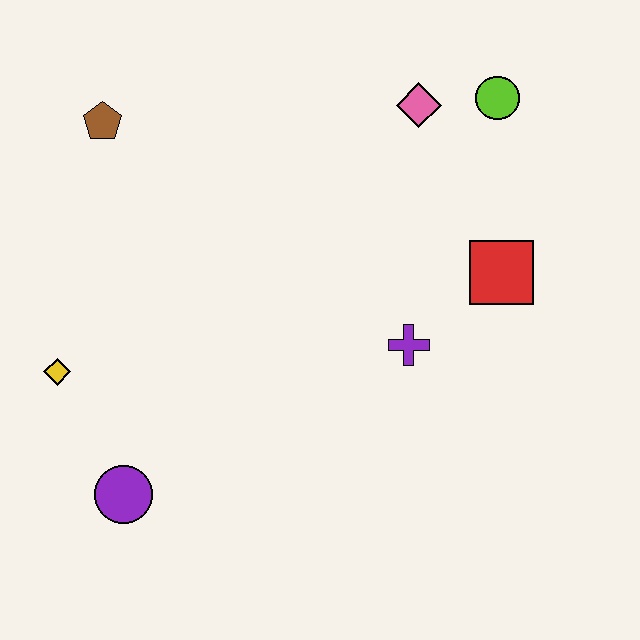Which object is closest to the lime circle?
The pink diamond is closest to the lime circle.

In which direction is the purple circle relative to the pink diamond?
The purple circle is below the pink diamond.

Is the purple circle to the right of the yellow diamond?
Yes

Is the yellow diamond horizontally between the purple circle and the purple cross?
No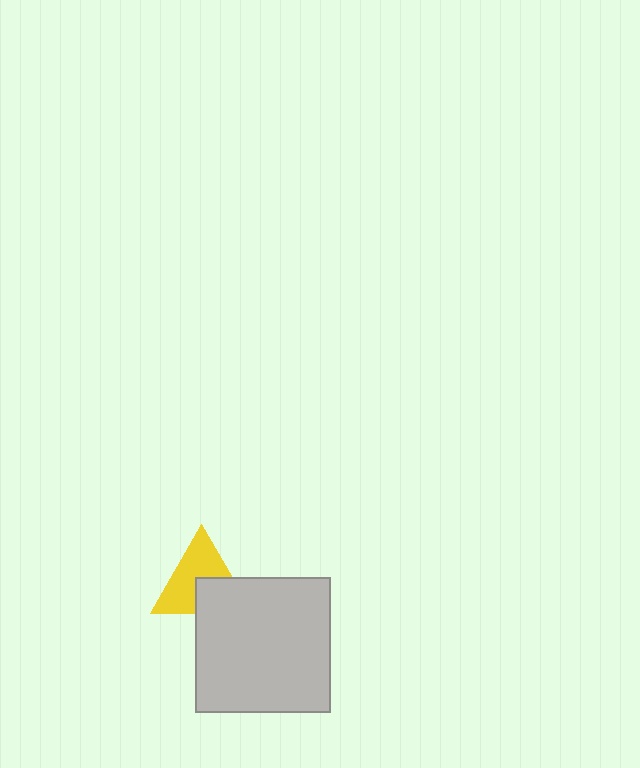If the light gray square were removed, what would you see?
You would see the complete yellow triangle.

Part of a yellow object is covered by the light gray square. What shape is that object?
It is a triangle.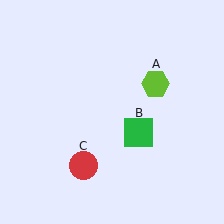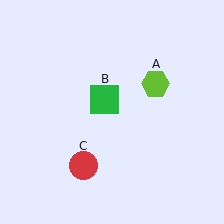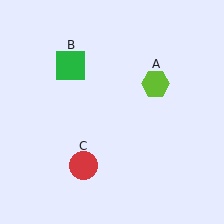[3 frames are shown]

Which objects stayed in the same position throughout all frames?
Lime hexagon (object A) and red circle (object C) remained stationary.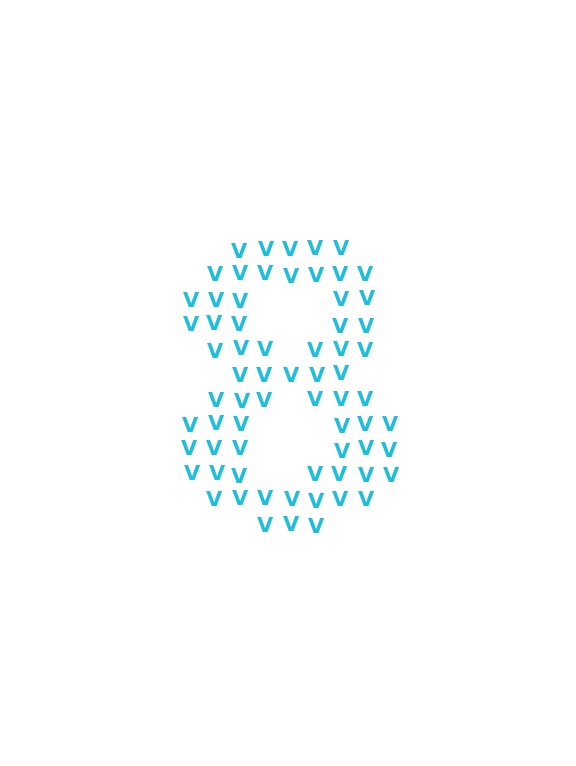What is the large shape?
The large shape is the digit 8.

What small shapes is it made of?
It is made of small letter V's.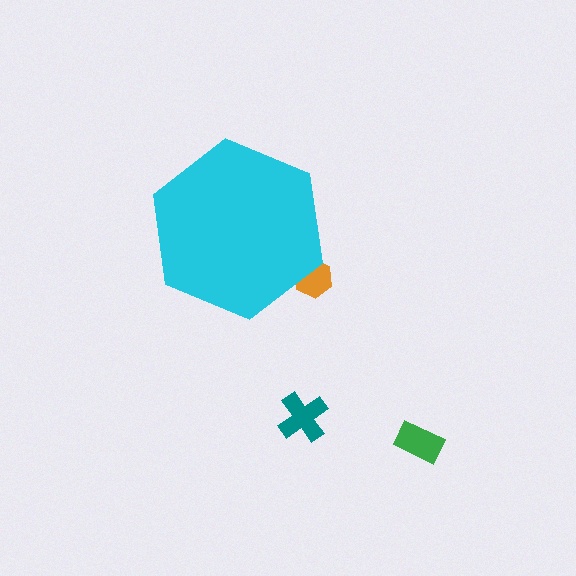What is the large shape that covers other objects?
A cyan hexagon.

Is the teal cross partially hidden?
No, the teal cross is fully visible.